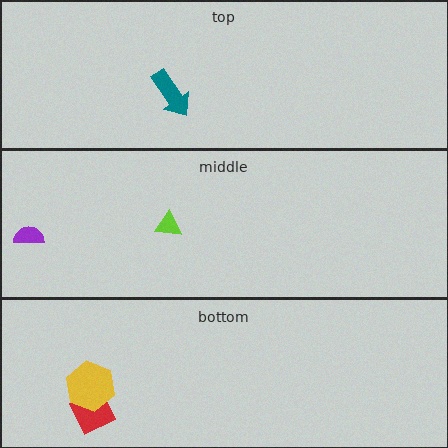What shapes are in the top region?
The teal arrow.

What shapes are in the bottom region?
The red diamond, the yellow hexagon.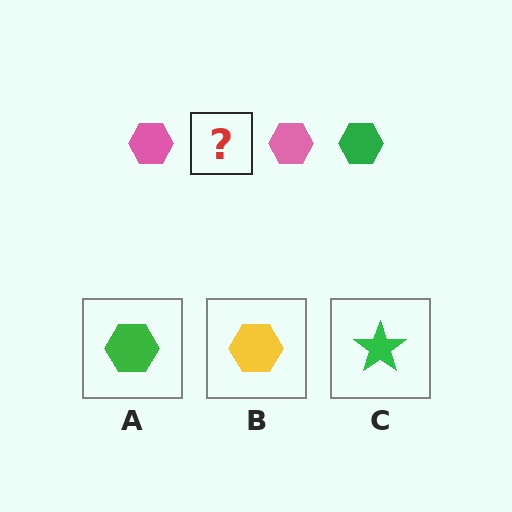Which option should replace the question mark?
Option A.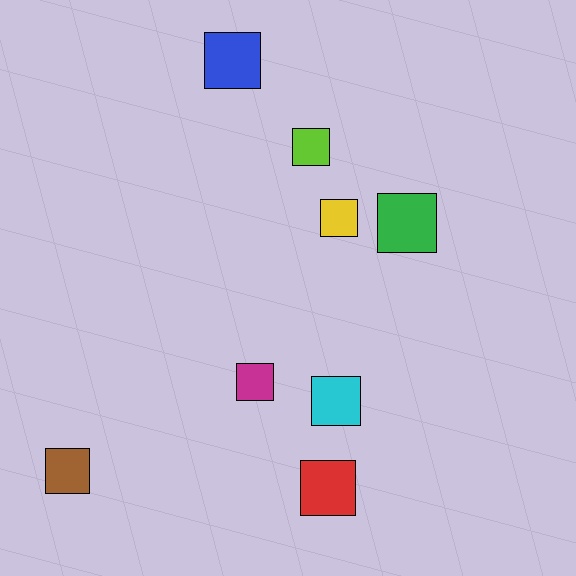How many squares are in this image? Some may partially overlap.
There are 8 squares.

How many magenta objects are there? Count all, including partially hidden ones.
There is 1 magenta object.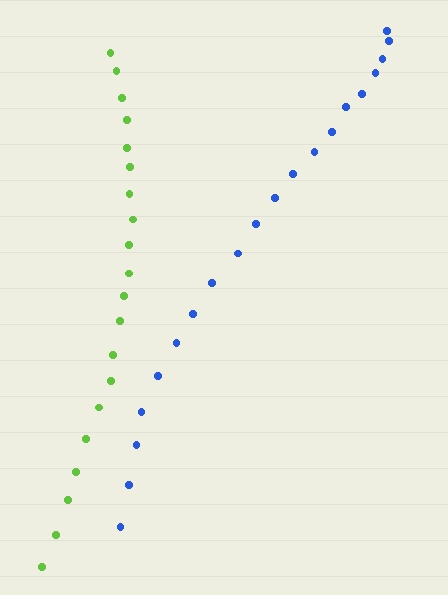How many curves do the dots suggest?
There are 2 distinct paths.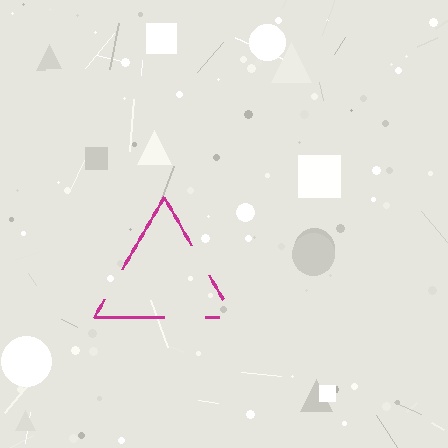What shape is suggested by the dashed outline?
The dashed outline suggests a triangle.